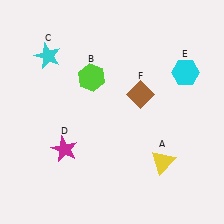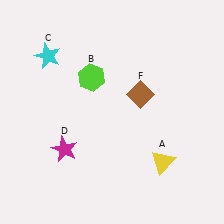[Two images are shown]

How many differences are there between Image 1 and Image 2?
There is 1 difference between the two images.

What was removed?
The cyan hexagon (E) was removed in Image 2.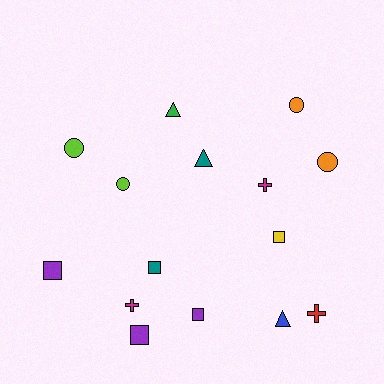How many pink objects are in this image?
There are no pink objects.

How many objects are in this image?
There are 15 objects.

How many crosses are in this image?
There are 3 crosses.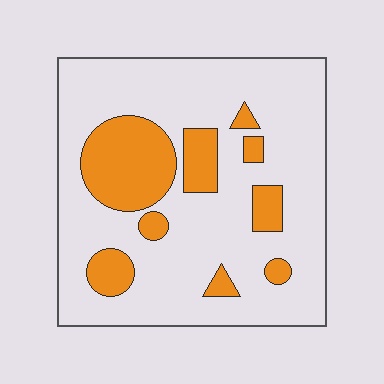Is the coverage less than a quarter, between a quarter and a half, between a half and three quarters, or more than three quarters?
Less than a quarter.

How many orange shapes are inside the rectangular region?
9.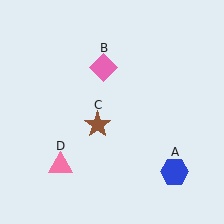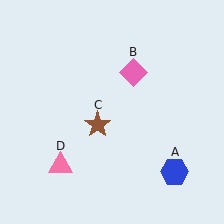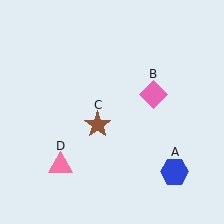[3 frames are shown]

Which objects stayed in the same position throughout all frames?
Blue hexagon (object A) and brown star (object C) and pink triangle (object D) remained stationary.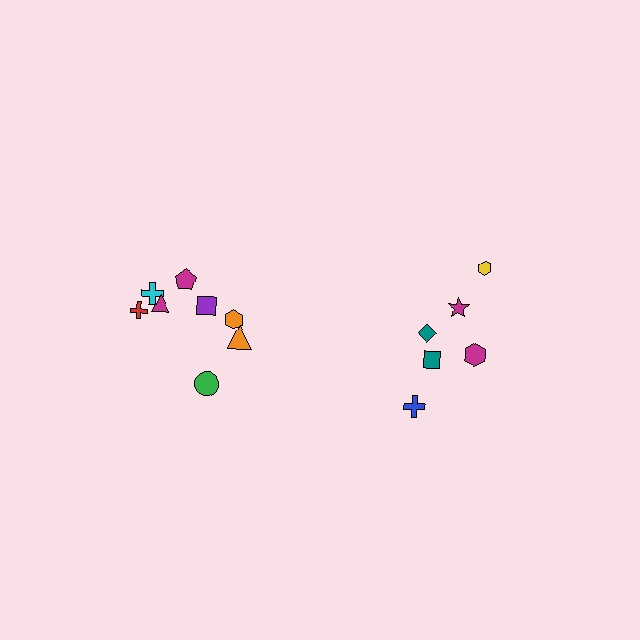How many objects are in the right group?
There are 6 objects.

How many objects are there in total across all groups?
There are 14 objects.